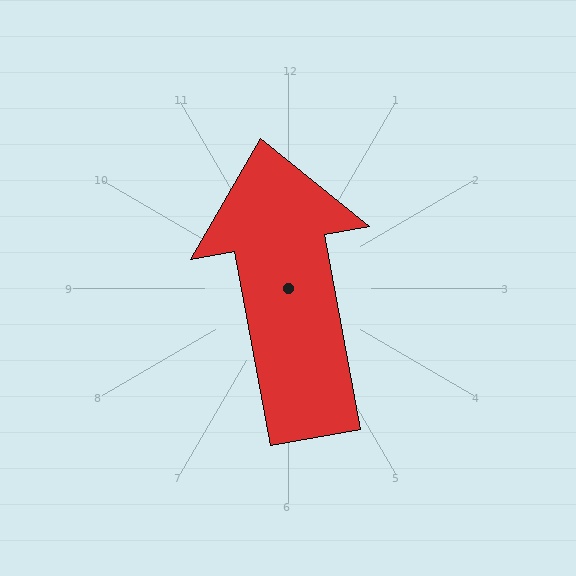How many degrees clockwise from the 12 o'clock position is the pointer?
Approximately 350 degrees.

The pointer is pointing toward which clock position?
Roughly 12 o'clock.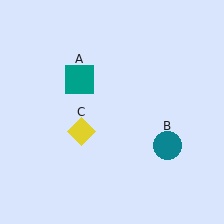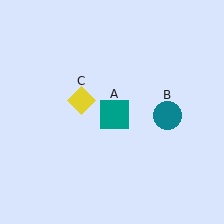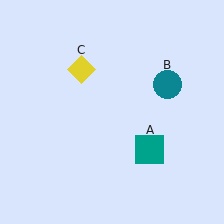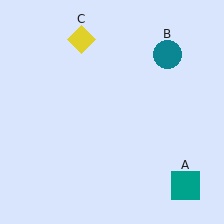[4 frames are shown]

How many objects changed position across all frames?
3 objects changed position: teal square (object A), teal circle (object B), yellow diamond (object C).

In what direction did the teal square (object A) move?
The teal square (object A) moved down and to the right.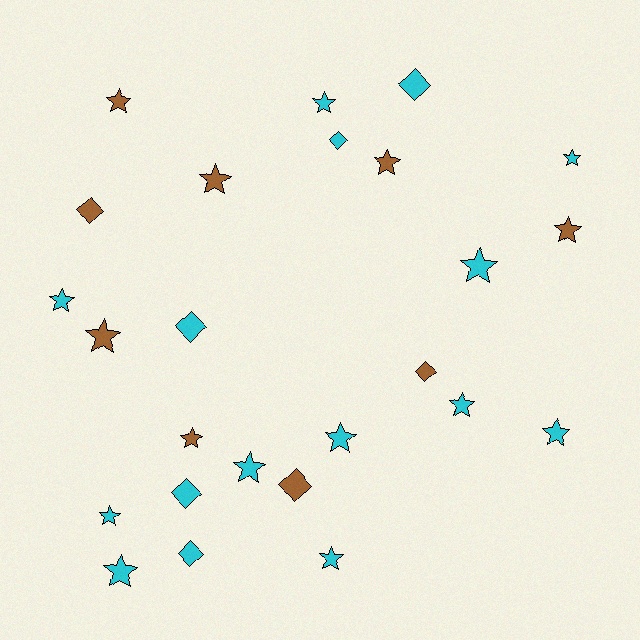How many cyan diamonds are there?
There are 5 cyan diamonds.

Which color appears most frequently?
Cyan, with 16 objects.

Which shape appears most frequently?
Star, with 17 objects.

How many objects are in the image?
There are 25 objects.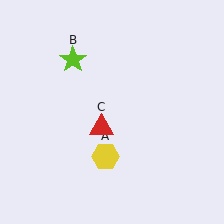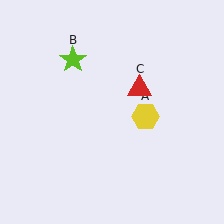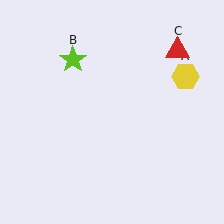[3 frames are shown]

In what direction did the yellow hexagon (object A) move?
The yellow hexagon (object A) moved up and to the right.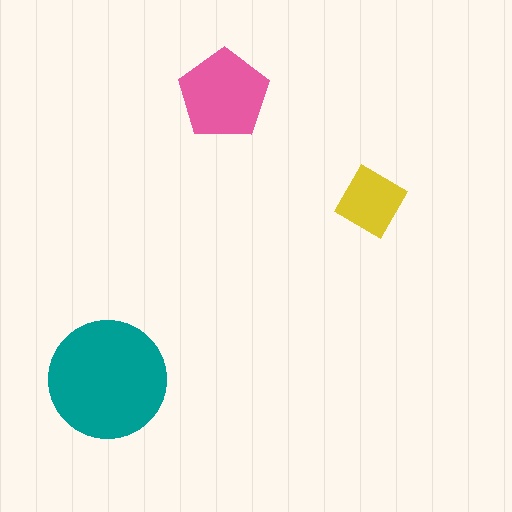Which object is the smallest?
The yellow diamond.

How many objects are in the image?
There are 3 objects in the image.